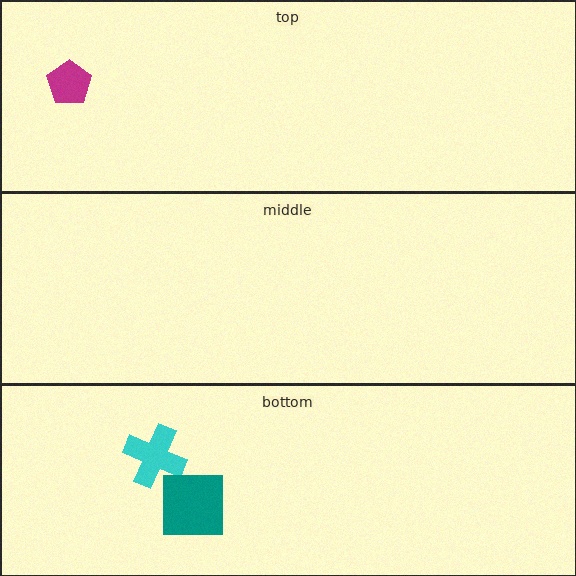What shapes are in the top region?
The magenta pentagon.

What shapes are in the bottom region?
The cyan cross, the teal square.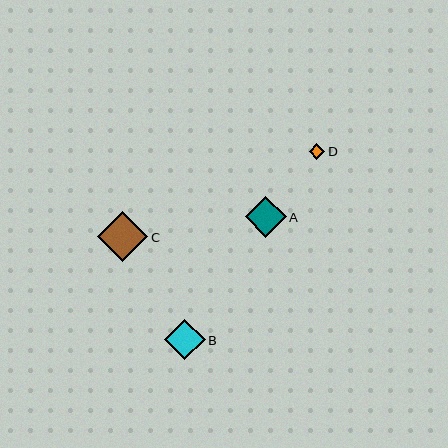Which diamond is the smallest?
Diamond D is the smallest with a size of approximately 16 pixels.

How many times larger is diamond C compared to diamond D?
Diamond C is approximately 3.2 times the size of diamond D.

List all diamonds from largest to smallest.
From largest to smallest: C, A, B, D.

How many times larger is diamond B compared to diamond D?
Diamond B is approximately 2.6 times the size of diamond D.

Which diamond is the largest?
Diamond C is the largest with a size of approximately 50 pixels.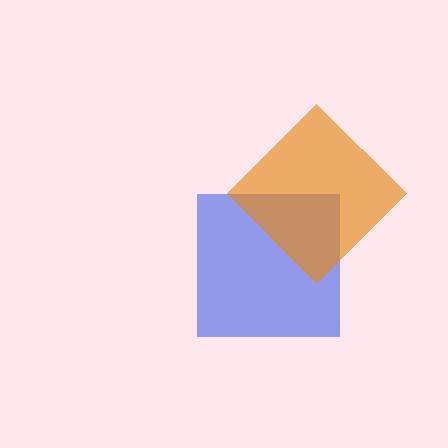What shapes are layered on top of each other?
The layered shapes are: a blue square, an orange diamond.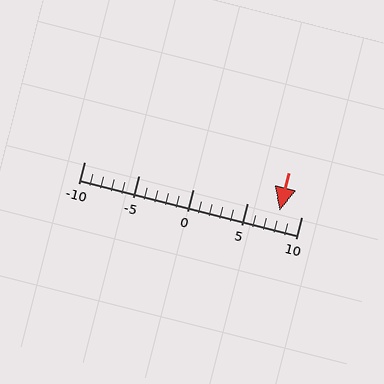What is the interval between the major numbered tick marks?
The major tick marks are spaced 5 units apart.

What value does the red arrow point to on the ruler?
The red arrow points to approximately 8.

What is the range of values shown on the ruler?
The ruler shows values from -10 to 10.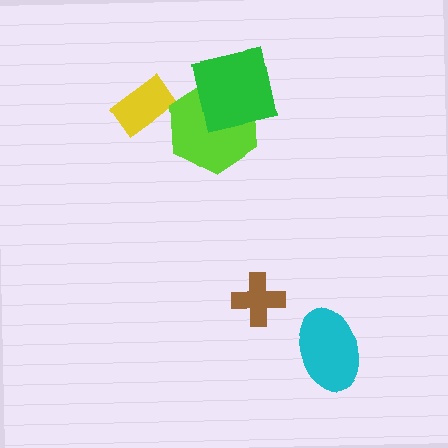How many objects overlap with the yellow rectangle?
0 objects overlap with the yellow rectangle.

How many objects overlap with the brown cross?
0 objects overlap with the brown cross.